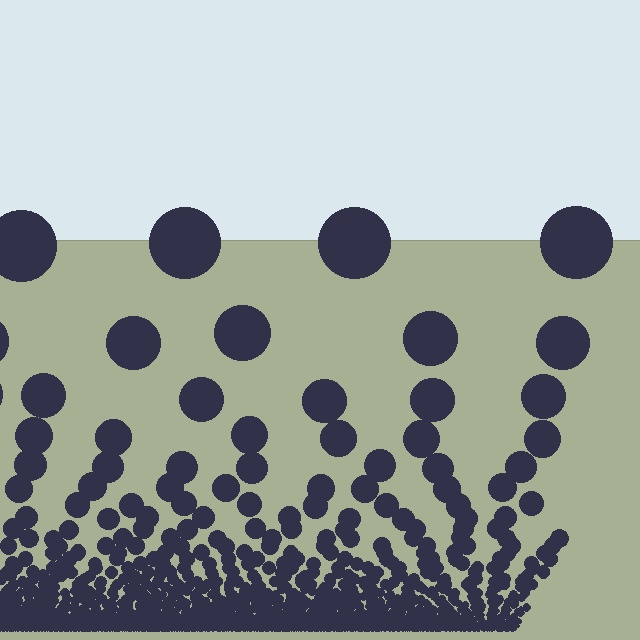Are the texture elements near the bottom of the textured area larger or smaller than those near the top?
Smaller. The gradient is inverted — elements near the bottom are smaller and denser.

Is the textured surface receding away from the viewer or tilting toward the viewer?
The surface appears to tilt toward the viewer. Texture elements get larger and sparser toward the top.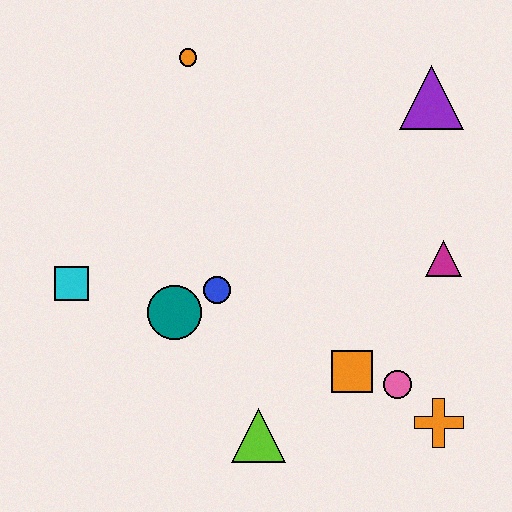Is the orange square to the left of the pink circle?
Yes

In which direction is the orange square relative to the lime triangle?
The orange square is to the right of the lime triangle.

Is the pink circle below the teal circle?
Yes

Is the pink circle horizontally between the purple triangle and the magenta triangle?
No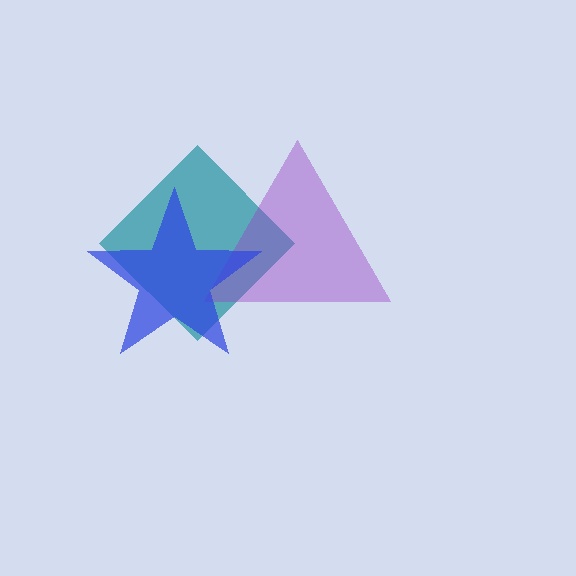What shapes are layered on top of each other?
The layered shapes are: a teal diamond, a purple triangle, a blue star.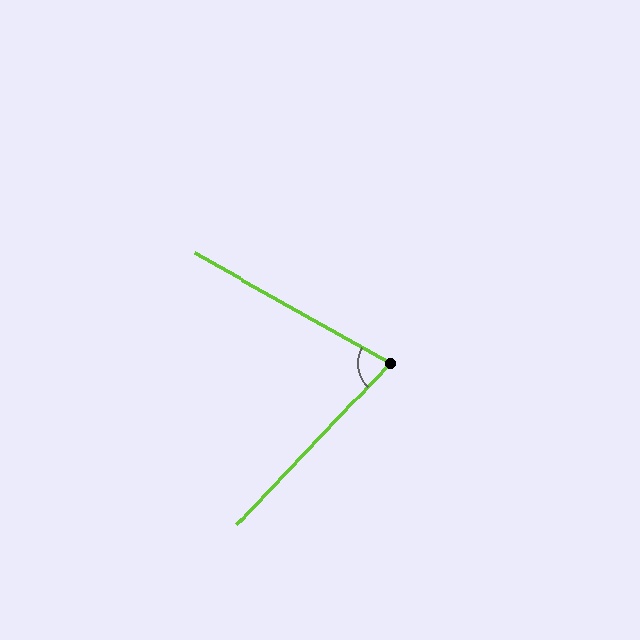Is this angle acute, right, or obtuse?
It is acute.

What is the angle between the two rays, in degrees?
Approximately 76 degrees.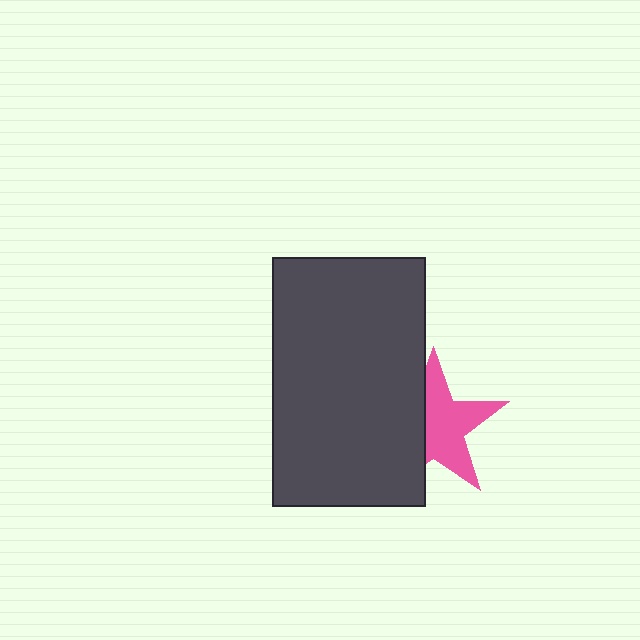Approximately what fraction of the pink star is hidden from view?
Roughly 39% of the pink star is hidden behind the dark gray rectangle.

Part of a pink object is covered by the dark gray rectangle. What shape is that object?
It is a star.